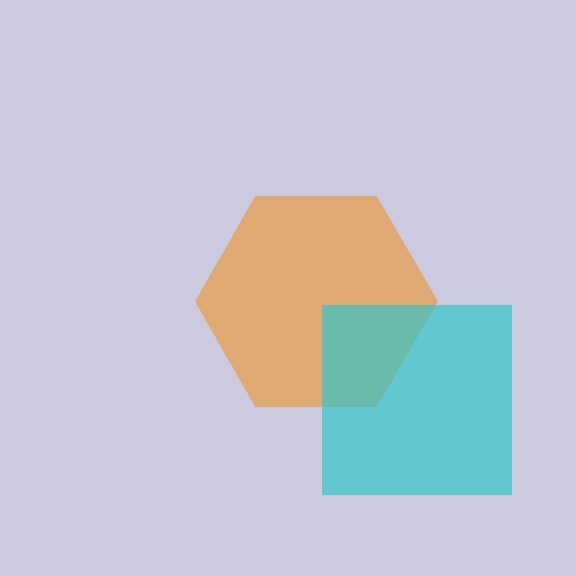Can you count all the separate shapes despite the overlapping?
Yes, there are 2 separate shapes.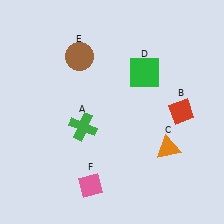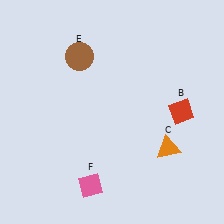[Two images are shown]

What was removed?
The green cross (A), the green square (D) were removed in Image 2.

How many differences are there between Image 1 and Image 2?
There are 2 differences between the two images.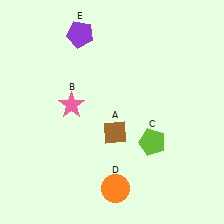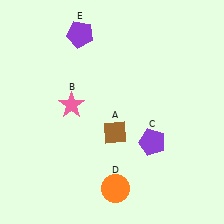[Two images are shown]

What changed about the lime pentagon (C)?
In Image 1, C is lime. In Image 2, it changed to purple.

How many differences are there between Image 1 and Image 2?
There is 1 difference between the two images.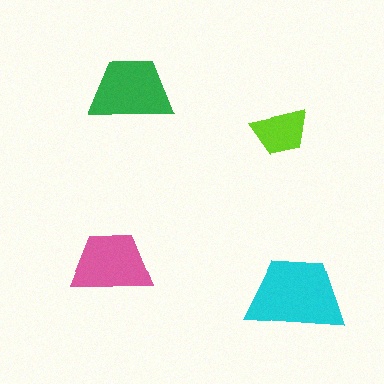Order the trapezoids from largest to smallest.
the cyan one, the green one, the pink one, the lime one.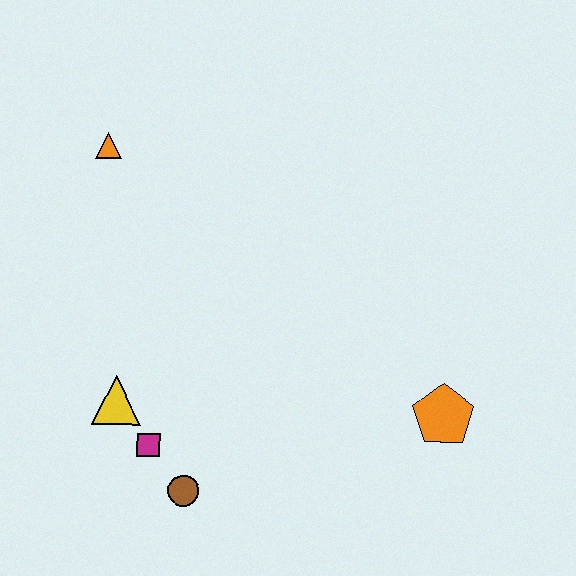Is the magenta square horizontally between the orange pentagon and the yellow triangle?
Yes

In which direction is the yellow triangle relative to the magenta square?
The yellow triangle is above the magenta square.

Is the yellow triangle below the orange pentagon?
No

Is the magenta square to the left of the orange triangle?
No